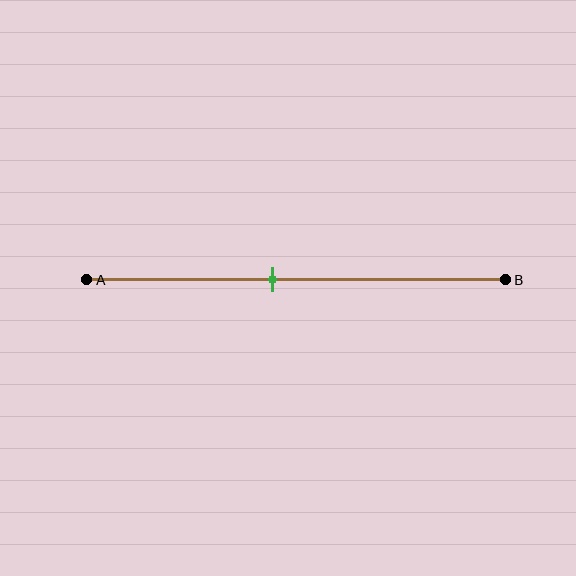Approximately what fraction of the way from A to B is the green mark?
The green mark is approximately 45% of the way from A to B.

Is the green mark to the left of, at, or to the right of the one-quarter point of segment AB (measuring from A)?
The green mark is to the right of the one-quarter point of segment AB.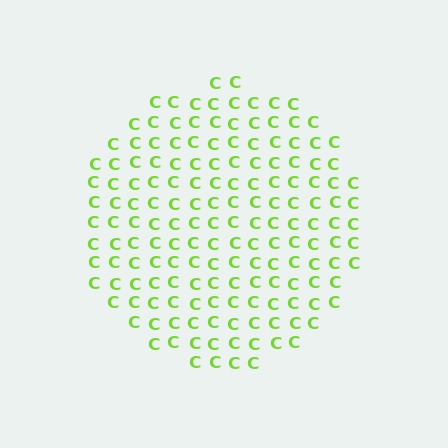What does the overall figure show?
The overall figure shows a circle.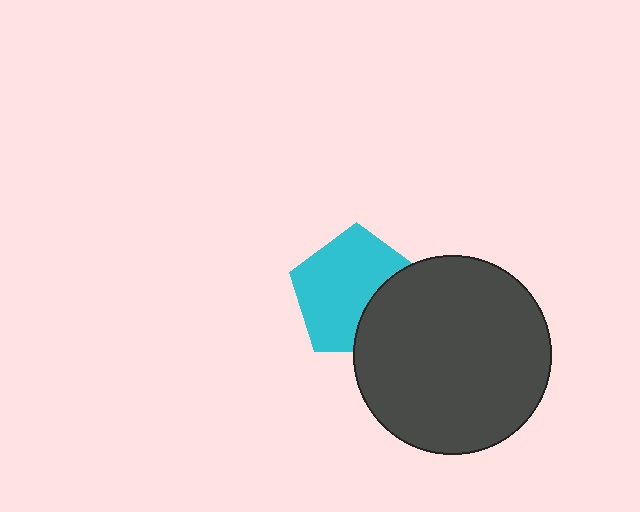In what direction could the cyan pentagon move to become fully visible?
The cyan pentagon could move left. That would shift it out from behind the dark gray circle entirely.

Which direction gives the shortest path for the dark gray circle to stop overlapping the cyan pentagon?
Moving right gives the shortest separation.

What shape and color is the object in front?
The object in front is a dark gray circle.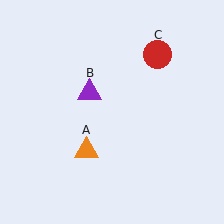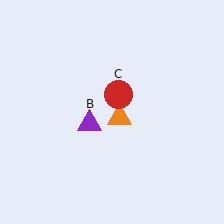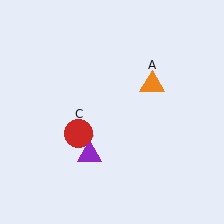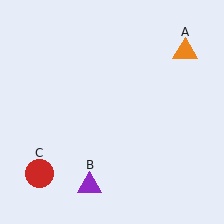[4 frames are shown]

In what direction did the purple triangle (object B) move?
The purple triangle (object B) moved down.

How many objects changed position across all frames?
3 objects changed position: orange triangle (object A), purple triangle (object B), red circle (object C).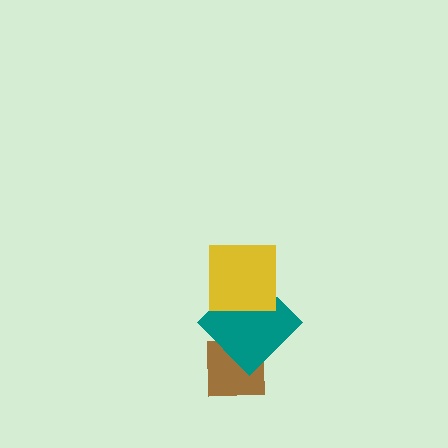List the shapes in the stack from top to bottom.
From top to bottom: the yellow square, the teal diamond, the brown square.